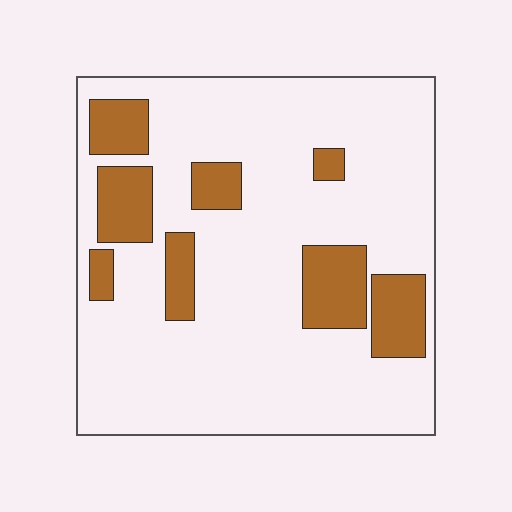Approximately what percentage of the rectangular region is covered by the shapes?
Approximately 20%.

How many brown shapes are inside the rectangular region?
8.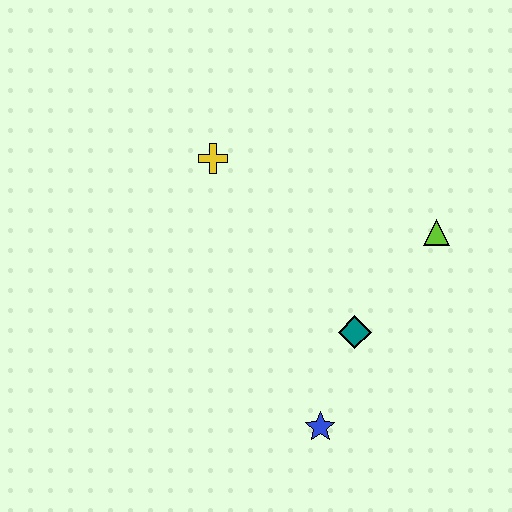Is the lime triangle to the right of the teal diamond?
Yes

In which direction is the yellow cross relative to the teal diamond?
The yellow cross is above the teal diamond.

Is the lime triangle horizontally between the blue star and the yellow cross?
No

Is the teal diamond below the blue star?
No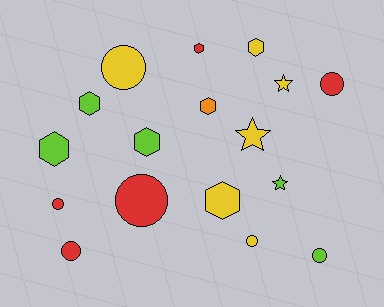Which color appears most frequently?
Yellow, with 6 objects.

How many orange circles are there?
There are no orange circles.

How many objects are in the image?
There are 17 objects.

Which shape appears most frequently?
Hexagon, with 7 objects.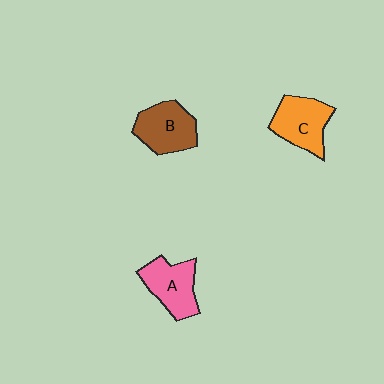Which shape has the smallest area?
Shape A (pink).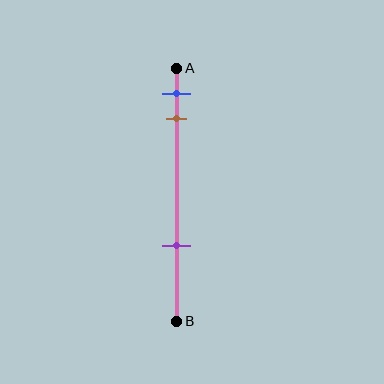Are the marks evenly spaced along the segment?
No, the marks are not evenly spaced.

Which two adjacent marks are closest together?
The blue and brown marks are the closest adjacent pair.